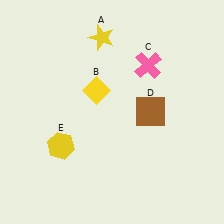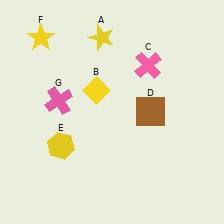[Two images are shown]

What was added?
A yellow star (F), a pink cross (G) were added in Image 2.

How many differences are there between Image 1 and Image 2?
There are 2 differences between the two images.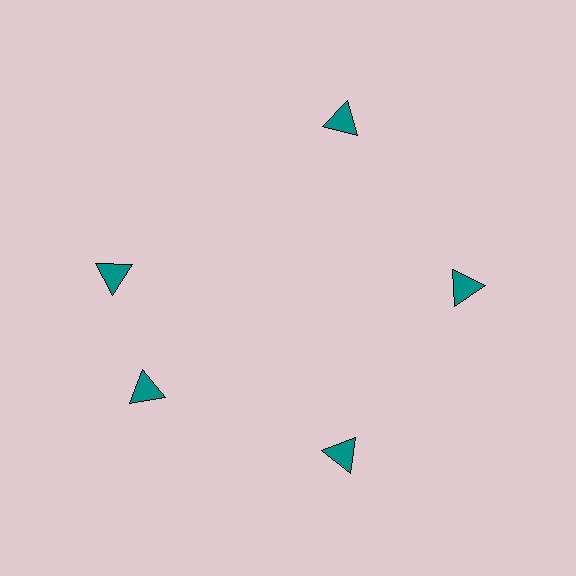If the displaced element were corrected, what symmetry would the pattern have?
It would have 5-fold rotational symmetry — the pattern would map onto itself every 72 degrees.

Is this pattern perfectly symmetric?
No. The 5 teal triangles are arranged in a ring, but one element near the 10 o'clock position is rotated out of alignment along the ring, breaking the 5-fold rotational symmetry.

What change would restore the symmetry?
The symmetry would be restored by rotating it back into even spacing with its neighbors so that all 5 triangles sit at equal angles and equal distance from the center.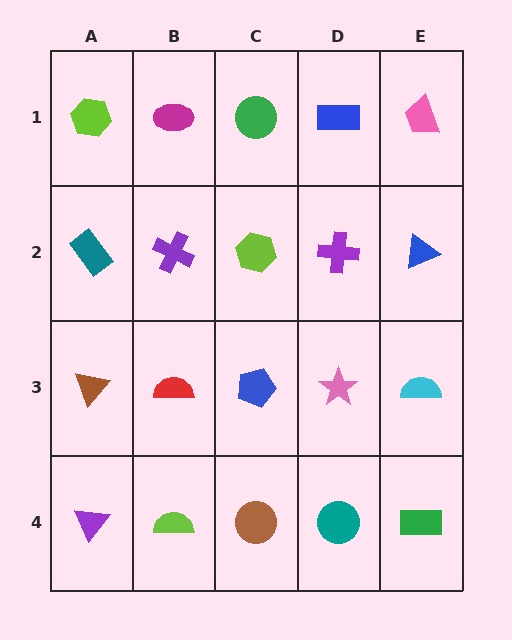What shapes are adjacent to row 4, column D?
A pink star (row 3, column D), a brown circle (row 4, column C), a green rectangle (row 4, column E).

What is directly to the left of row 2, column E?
A purple cross.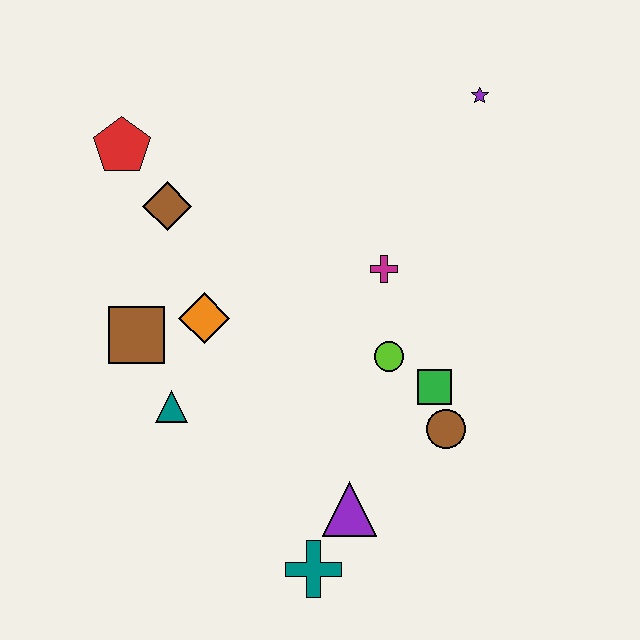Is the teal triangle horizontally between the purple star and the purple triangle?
No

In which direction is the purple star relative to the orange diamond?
The purple star is to the right of the orange diamond.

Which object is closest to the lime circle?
The green square is closest to the lime circle.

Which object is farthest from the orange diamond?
The purple star is farthest from the orange diamond.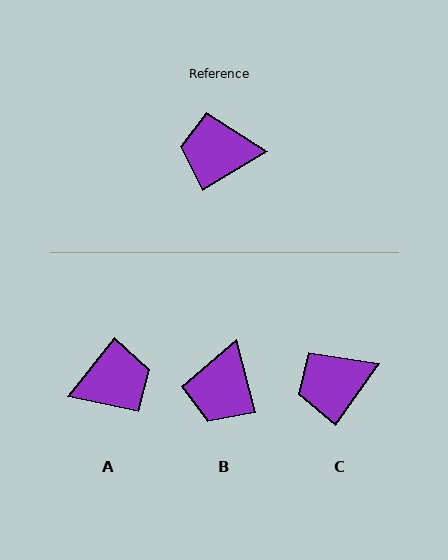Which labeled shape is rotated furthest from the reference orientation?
A, about 159 degrees away.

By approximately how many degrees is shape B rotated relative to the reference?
Approximately 74 degrees counter-clockwise.